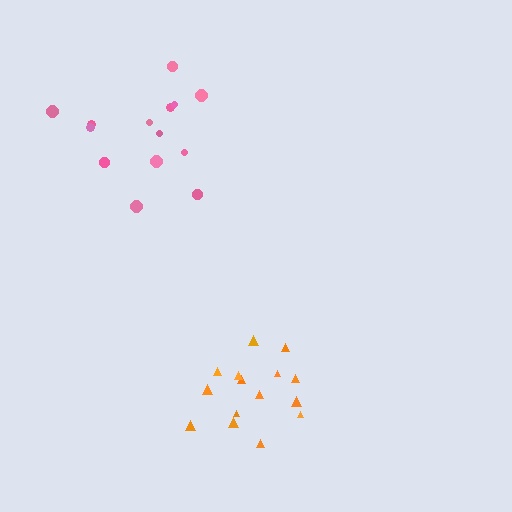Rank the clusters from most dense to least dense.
orange, pink.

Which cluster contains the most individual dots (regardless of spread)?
Orange (16).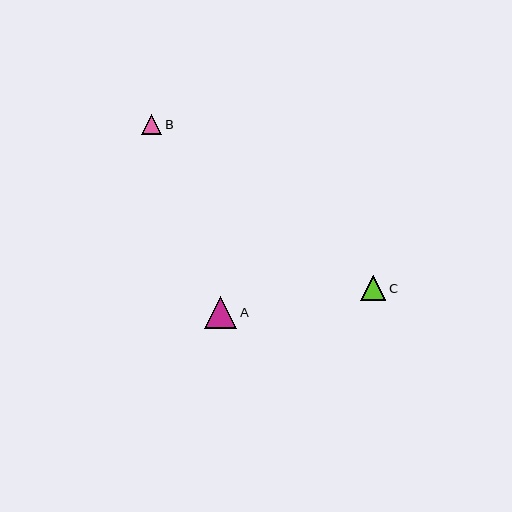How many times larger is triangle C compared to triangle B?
Triangle C is approximately 1.2 times the size of triangle B.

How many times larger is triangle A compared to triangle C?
Triangle A is approximately 1.3 times the size of triangle C.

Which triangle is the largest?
Triangle A is the largest with a size of approximately 32 pixels.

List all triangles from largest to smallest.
From largest to smallest: A, C, B.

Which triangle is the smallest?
Triangle B is the smallest with a size of approximately 20 pixels.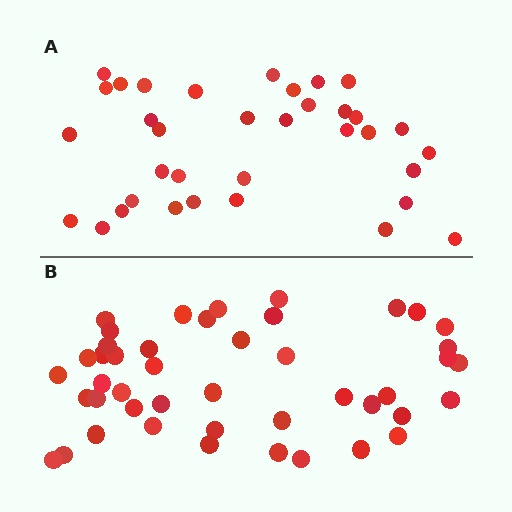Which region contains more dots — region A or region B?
Region B (the bottom region) has more dots.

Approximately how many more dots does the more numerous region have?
Region B has roughly 10 or so more dots than region A.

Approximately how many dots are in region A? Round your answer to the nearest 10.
About 40 dots. (The exact count is 35, which rounds to 40.)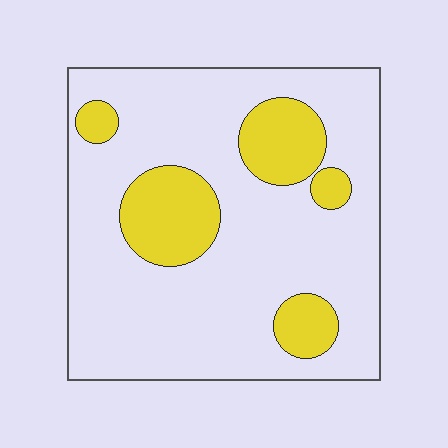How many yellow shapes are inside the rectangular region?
5.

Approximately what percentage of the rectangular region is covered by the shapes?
Approximately 20%.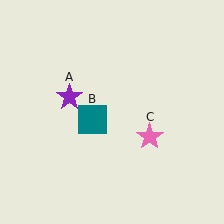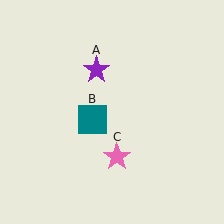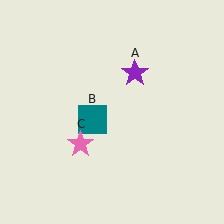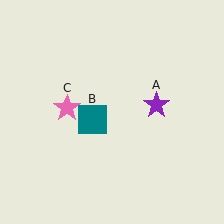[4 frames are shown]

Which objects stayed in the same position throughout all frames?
Teal square (object B) remained stationary.